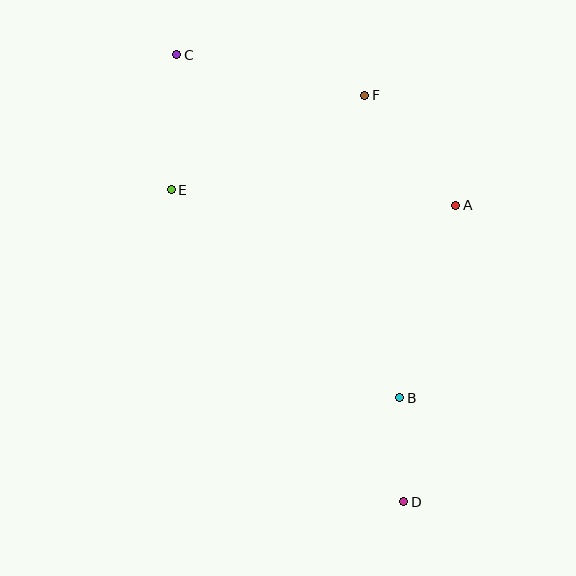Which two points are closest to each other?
Points B and D are closest to each other.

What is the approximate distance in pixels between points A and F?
The distance between A and F is approximately 142 pixels.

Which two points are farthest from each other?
Points C and D are farthest from each other.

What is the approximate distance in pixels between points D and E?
The distance between D and E is approximately 389 pixels.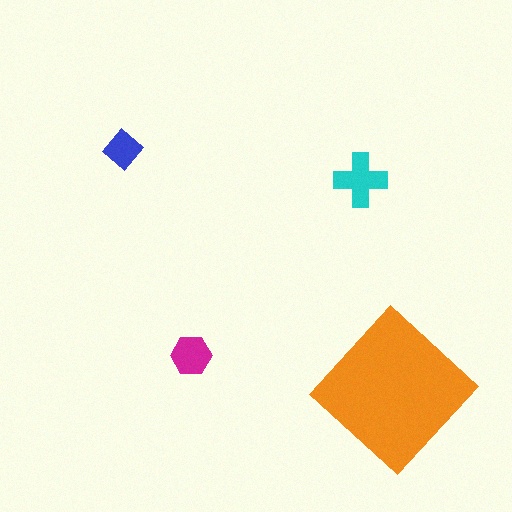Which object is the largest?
The orange diamond.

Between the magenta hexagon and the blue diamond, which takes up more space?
The magenta hexagon.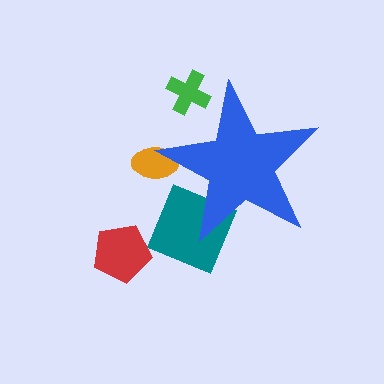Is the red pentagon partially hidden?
No, the red pentagon is fully visible.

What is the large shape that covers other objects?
A blue star.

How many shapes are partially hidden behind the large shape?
3 shapes are partially hidden.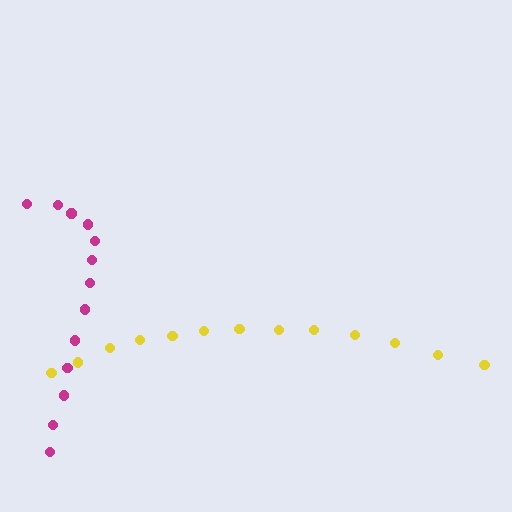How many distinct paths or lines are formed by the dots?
There are 2 distinct paths.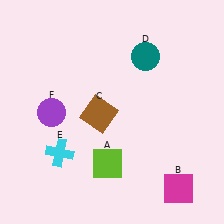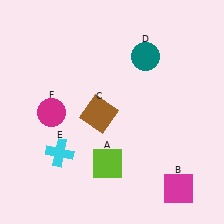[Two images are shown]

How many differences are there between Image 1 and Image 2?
There is 1 difference between the two images.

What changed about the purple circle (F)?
In Image 1, F is purple. In Image 2, it changed to magenta.